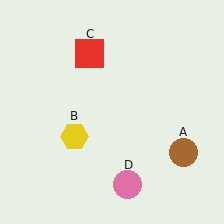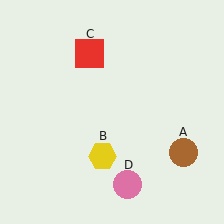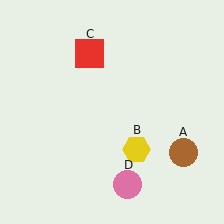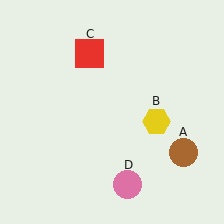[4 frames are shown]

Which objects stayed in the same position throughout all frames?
Brown circle (object A) and red square (object C) and pink circle (object D) remained stationary.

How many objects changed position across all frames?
1 object changed position: yellow hexagon (object B).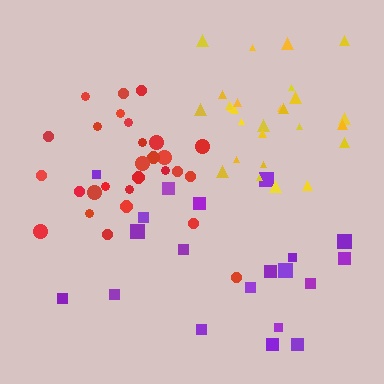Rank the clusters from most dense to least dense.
red, yellow, purple.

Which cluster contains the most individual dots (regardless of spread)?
Red (28).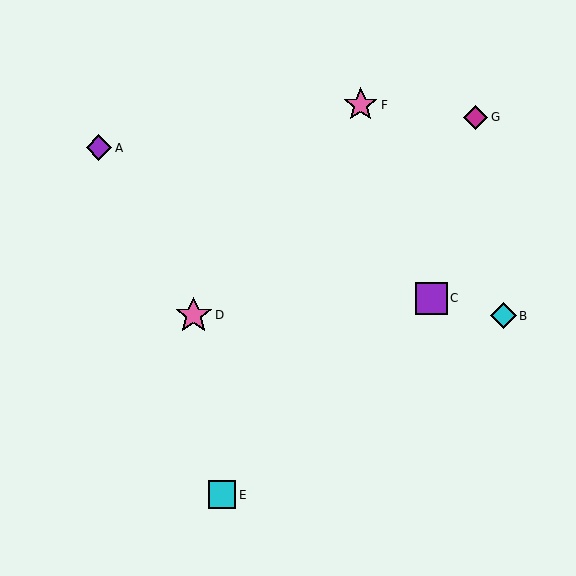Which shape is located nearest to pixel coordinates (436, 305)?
The purple square (labeled C) at (431, 298) is nearest to that location.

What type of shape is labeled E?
Shape E is a cyan square.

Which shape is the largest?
The pink star (labeled D) is the largest.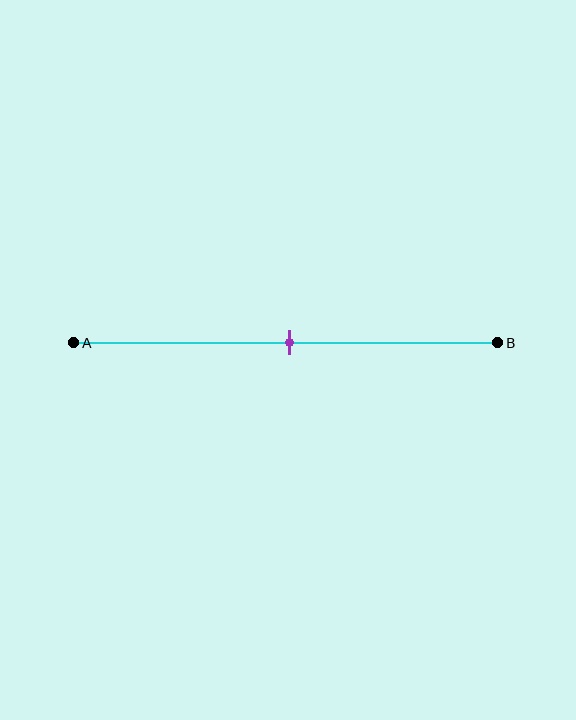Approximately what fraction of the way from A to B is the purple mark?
The purple mark is approximately 50% of the way from A to B.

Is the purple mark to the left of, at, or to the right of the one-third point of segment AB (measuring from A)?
The purple mark is to the right of the one-third point of segment AB.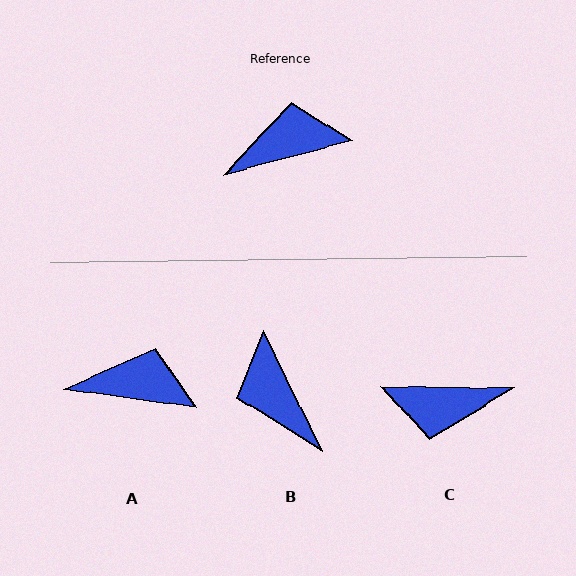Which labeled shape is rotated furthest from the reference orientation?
C, about 165 degrees away.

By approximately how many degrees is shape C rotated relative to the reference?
Approximately 165 degrees counter-clockwise.